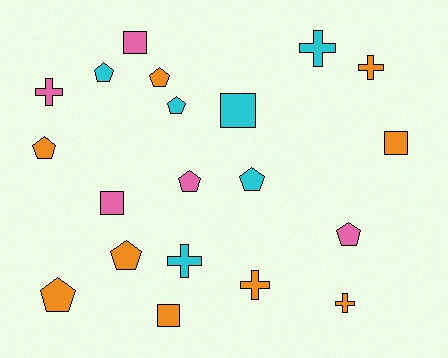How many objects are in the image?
There are 20 objects.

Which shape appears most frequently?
Pentagon, with 9 objects.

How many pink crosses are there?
There is 1 pink cross.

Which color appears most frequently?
Orange, with 9 objects.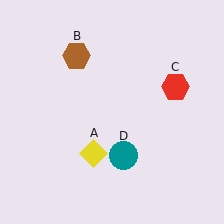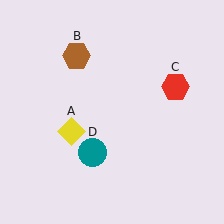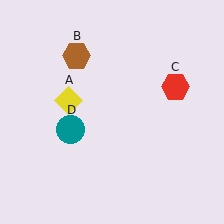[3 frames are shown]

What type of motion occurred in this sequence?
The yellow diamond (object A), teal circle (object D) rotated clockwise around the center of the scene.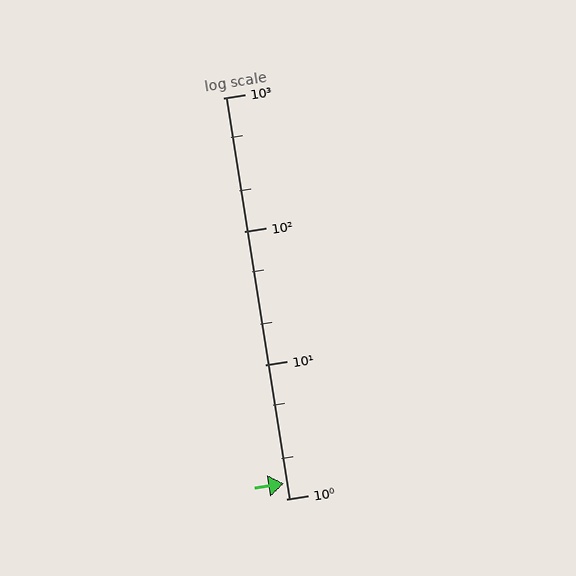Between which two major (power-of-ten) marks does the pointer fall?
The pointer is between 1 and 10.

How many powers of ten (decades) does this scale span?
The scale spans 3 decades, from 1 to 1000.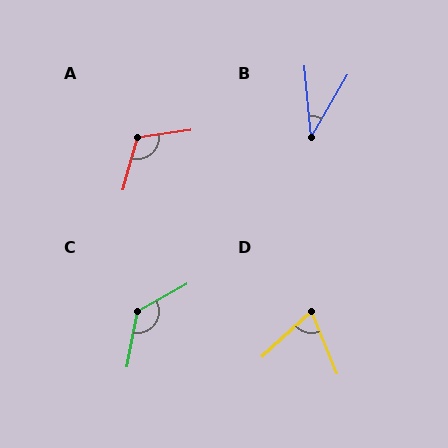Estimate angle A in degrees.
Approximately 113 degrees.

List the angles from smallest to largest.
B (36°), D (69°), A (113°), C (130°).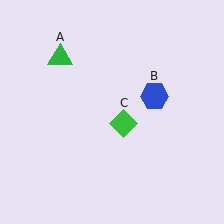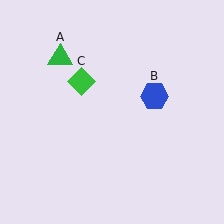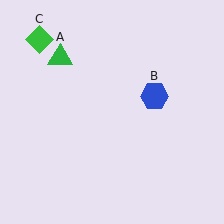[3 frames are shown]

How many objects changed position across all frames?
1 object changed position: green diamond (object C).